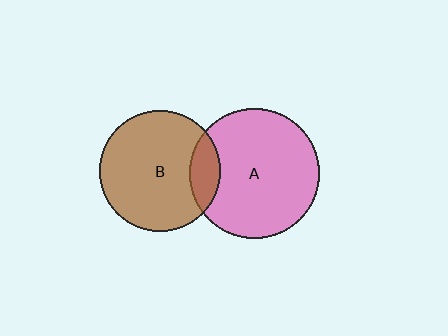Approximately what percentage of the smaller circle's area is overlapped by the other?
Approximately 15%.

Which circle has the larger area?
Circle A (pink).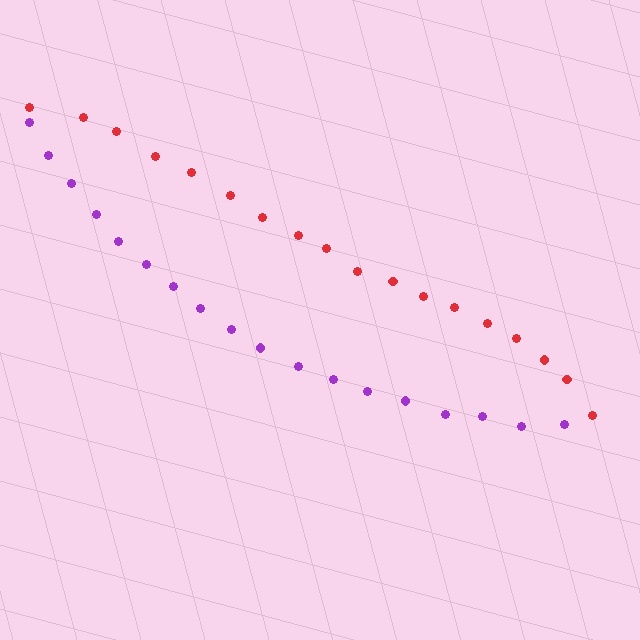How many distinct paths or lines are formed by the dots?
There are 2 distinct paths.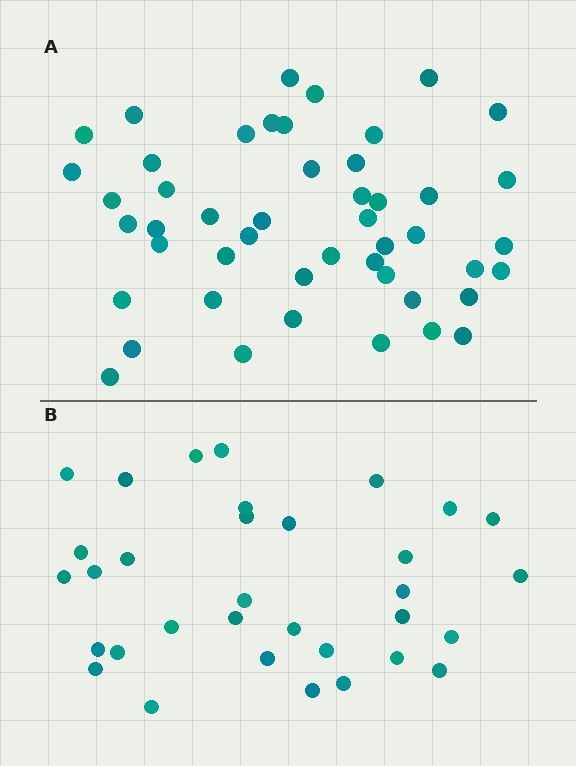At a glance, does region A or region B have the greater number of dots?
Region A (the top region) has more dots.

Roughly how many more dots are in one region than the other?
Region A has approximately 15 more dots than region B.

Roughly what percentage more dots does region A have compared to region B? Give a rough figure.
About 45% more.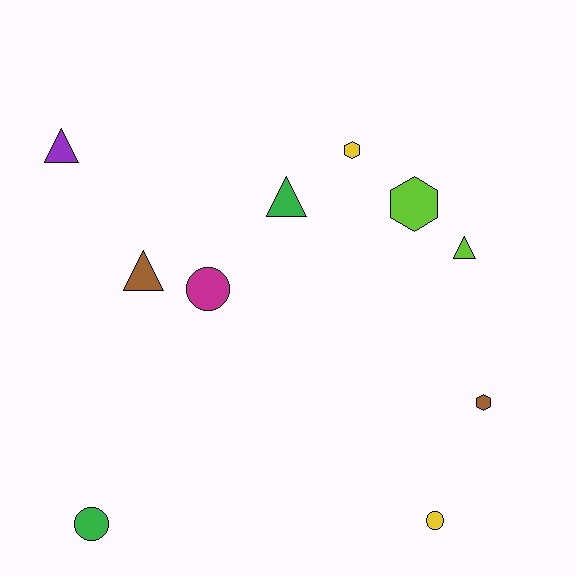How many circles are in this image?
There are 3 circles.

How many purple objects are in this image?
There is 1 purple object.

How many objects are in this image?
There are 10 objects.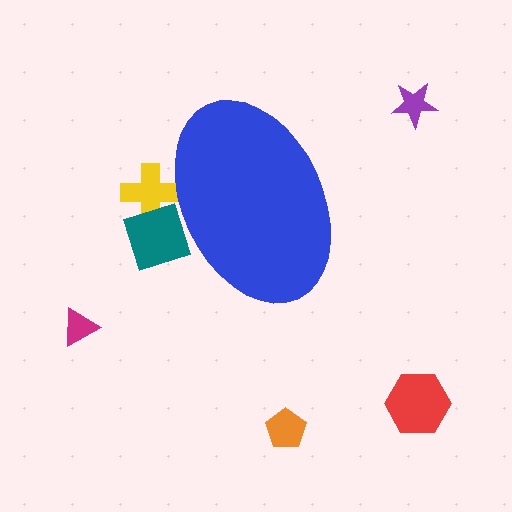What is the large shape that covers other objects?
A blue ellipse.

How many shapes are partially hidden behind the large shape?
2 shapes are partially hidden.